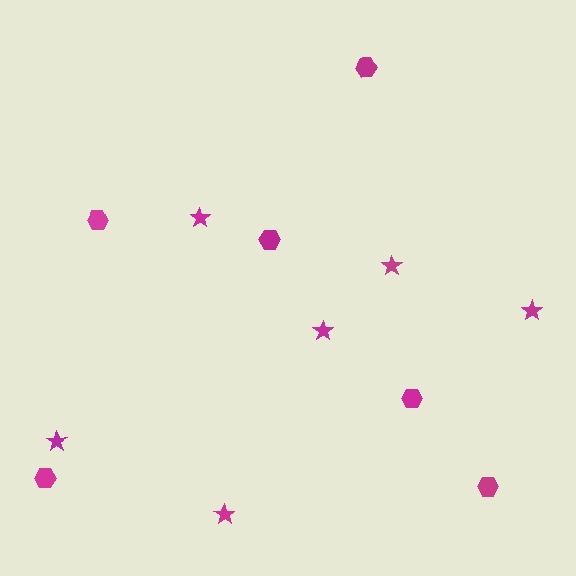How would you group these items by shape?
There are 2 groups: one group of hexagons (6) and one group of stars (6).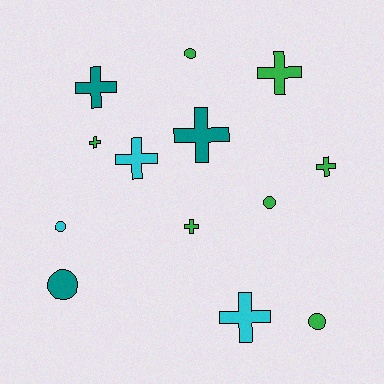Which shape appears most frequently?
Cross, with 8 objects.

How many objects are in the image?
There are 13 objects.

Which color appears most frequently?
Green, with 7 objects.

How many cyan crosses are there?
There are 2 cyan crosses.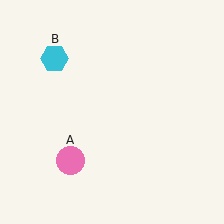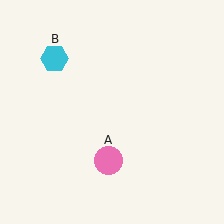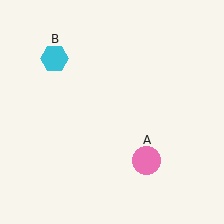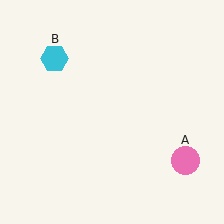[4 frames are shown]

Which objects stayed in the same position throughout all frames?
Cyan hexagon (object B) remained stationary.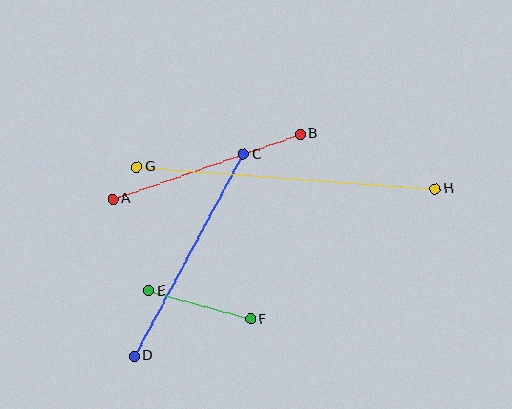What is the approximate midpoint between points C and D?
The midpoint is at approximately (189, 255) pixels.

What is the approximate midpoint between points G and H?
The midpoint is at approximately (286, 178) pixels.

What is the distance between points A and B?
The distance is approximately 198 pixels.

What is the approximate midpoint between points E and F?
The midpoint is at approximately (200, 305) pixels.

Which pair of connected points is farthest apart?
Points G and H are farthest apart.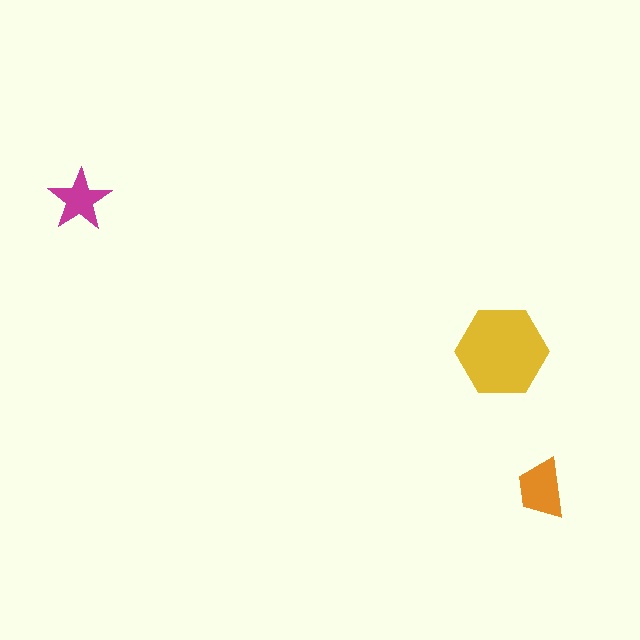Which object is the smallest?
The magenta star.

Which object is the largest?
The yellow hexagon.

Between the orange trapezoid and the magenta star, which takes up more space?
The orange trapezoid.